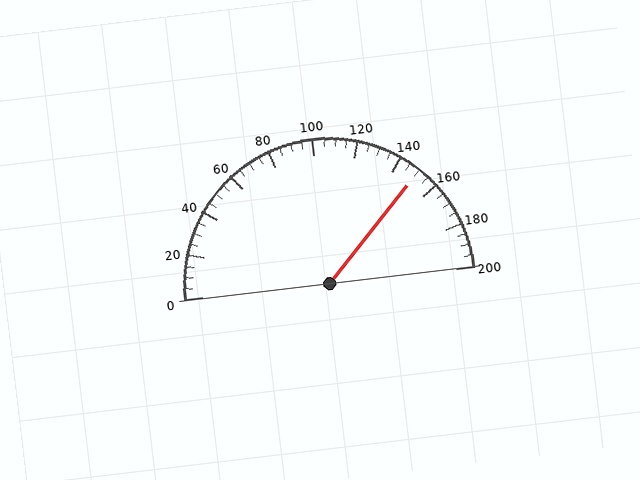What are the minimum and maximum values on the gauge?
The gauge ranges from 0 to 200.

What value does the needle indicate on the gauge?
The needle indicates approximately 150.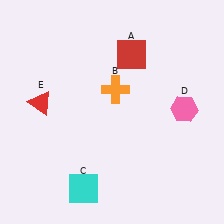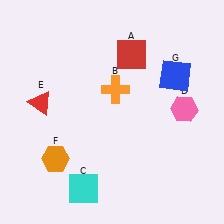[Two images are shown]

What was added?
An orange hexagon (F), a blue square (G) were added in Image 2.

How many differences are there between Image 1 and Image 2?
There are 2 differences between the two images.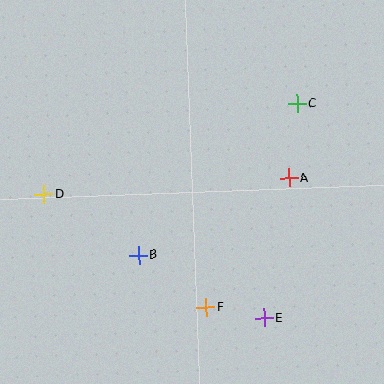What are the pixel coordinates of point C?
Point C is at (297, 104).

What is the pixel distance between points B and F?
The distance between B and F is 86 pixels.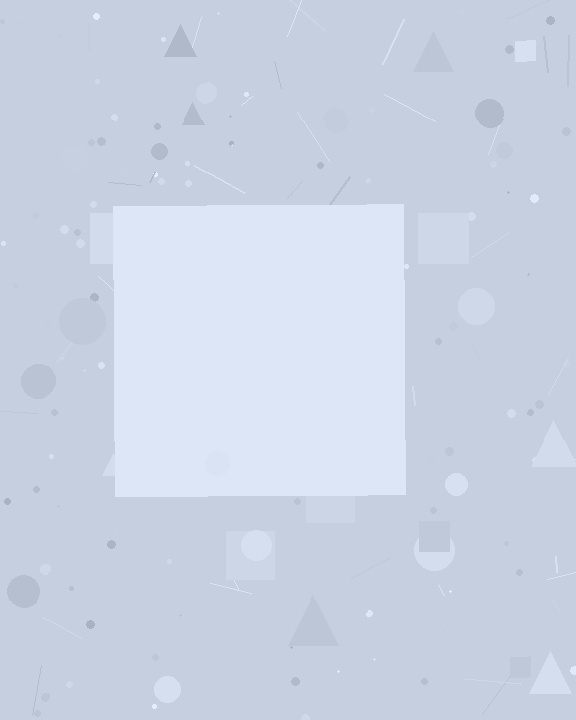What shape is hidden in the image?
A square is hidden in the image.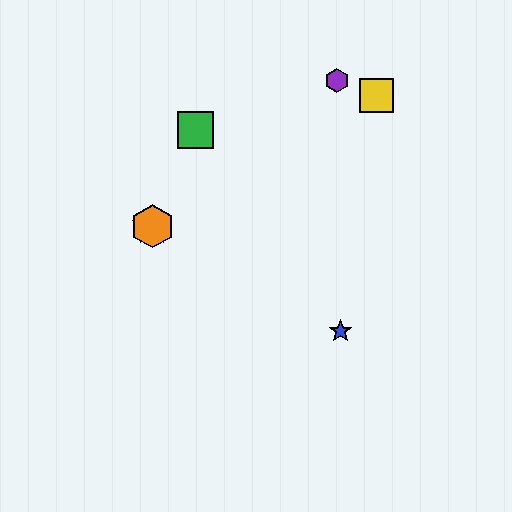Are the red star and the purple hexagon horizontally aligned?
No, the red star is at y≈226 and the purple hexagon is at y≈80.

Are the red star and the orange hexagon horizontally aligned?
Yes, both are at y≈226.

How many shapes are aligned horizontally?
2 shapes (the red star, the orange hexagon) are aligned horizontally.